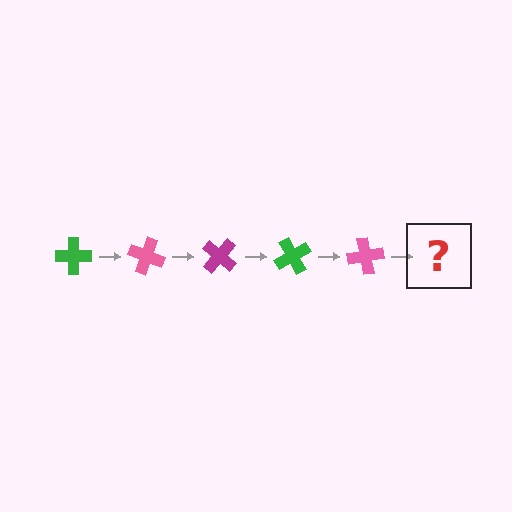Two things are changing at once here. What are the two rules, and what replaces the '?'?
The two rules are that it rotates 20 degrees each step and the color cycles through green, pink, and magenta. The '?' should be a magenta cross, rotated 100 degrees from the start.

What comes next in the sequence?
The next element should be a magenta cross, rotated 100 degrees from the start.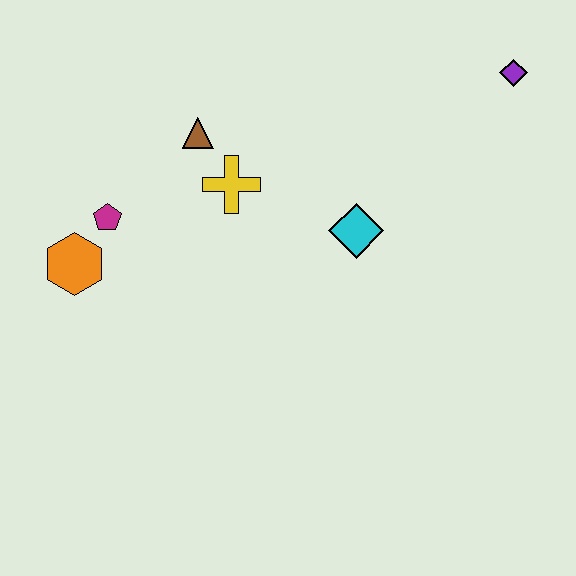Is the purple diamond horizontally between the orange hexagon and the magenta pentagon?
No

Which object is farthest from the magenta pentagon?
The purple diamond is farthest from the magenta pentagon.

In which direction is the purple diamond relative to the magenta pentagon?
The purple diamond is to the right of the magenta pentagon.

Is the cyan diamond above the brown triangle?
No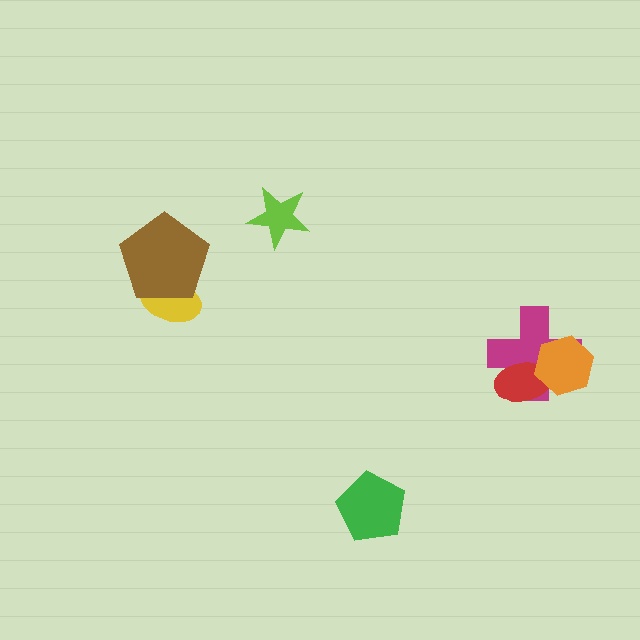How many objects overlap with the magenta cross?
2 objects overlap with the magenta cross.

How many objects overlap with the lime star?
0 objects overlap with the lime star.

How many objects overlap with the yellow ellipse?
1 object overlaps with the yellow ellipse.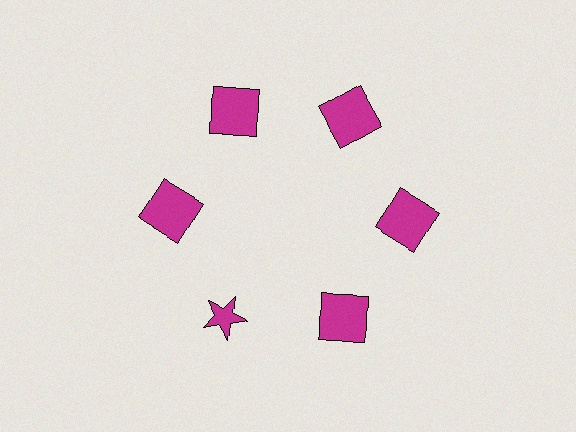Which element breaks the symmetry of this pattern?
The magenta star at roughly the 7 o'clock position breaks the symmetry. All other shapes are magenta squares.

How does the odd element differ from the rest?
It has a different shape: star instead of square.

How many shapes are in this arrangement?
There are 6 shapes arranged in a ring pattern.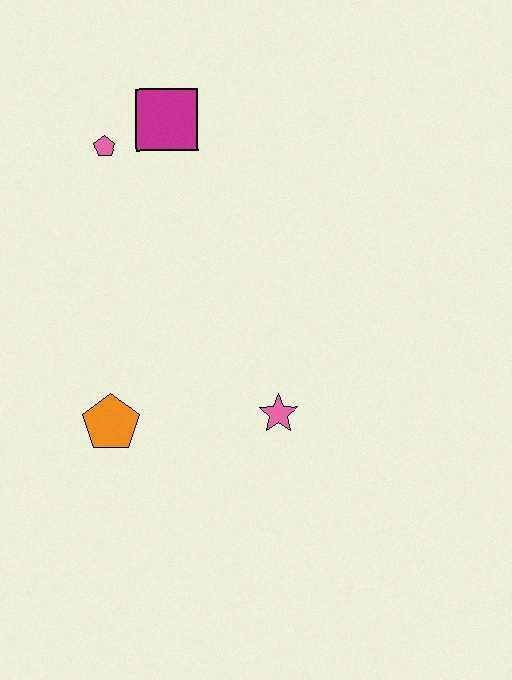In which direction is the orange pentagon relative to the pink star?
The orange pentagon is to the left of the pink star.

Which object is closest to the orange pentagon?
The pink star is closest to the orange pentagon.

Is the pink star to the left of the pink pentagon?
No